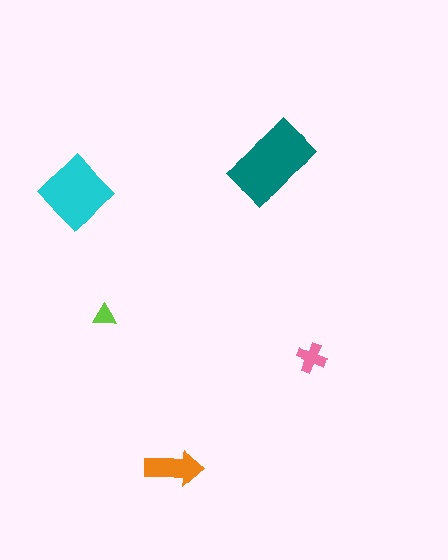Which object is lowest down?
The orange arrow is bottommost.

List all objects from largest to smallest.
The teal rectangle, the cyan diamond, the orange arrow, the pink cross, the lime triangle.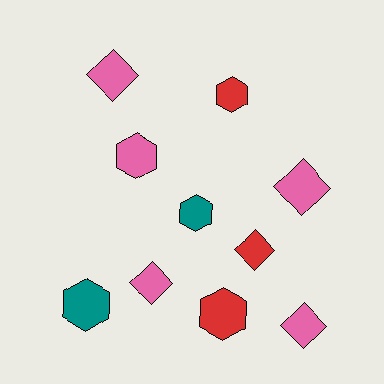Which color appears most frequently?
Pink, with 5 objects.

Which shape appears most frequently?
Hexagon, with 5 objects.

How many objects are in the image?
There are 10 objects.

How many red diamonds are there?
There is 1 red diamond.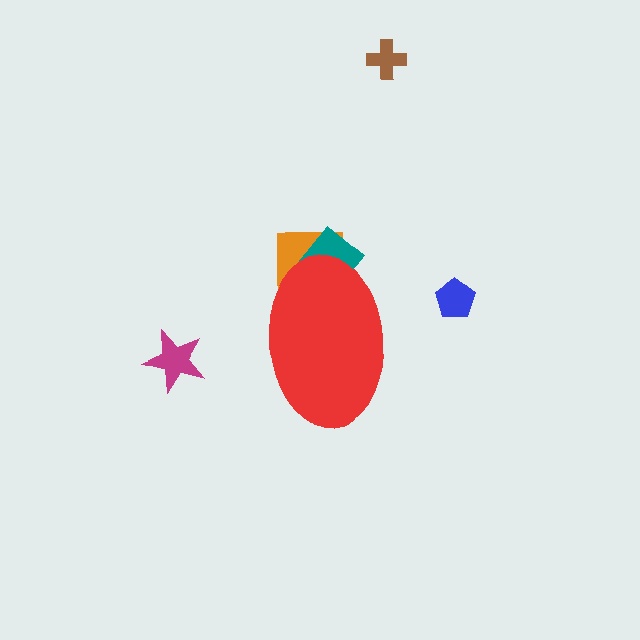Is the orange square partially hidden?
Yes, the orange square is partially hidden behind the red ellipse.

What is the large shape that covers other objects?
A red ellipse.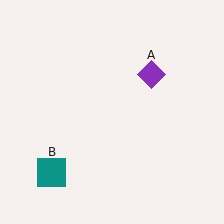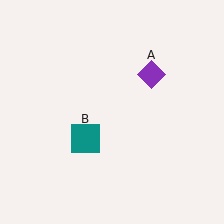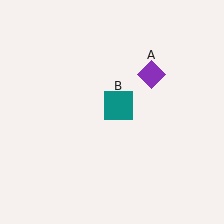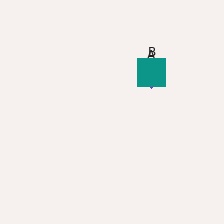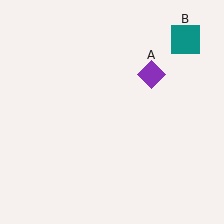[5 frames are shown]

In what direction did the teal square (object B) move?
The teal square (object B) moved up and to the right.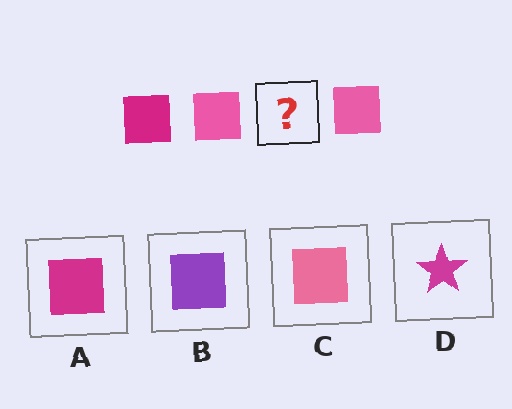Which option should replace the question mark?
Option A.